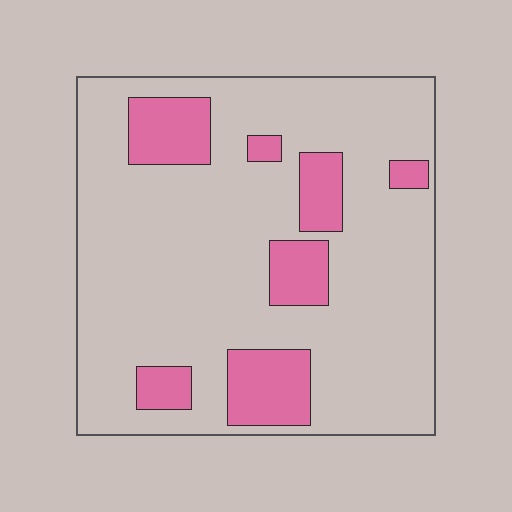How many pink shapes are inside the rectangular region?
7.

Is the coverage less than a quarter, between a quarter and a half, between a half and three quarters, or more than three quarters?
Less than a quarter.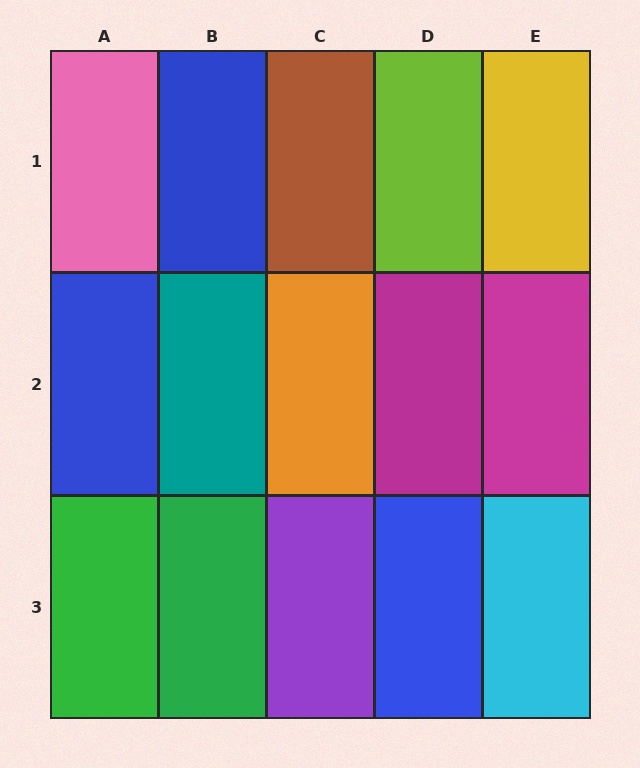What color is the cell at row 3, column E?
Cyan.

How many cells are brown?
1 cell is brown.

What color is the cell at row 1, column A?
Pink.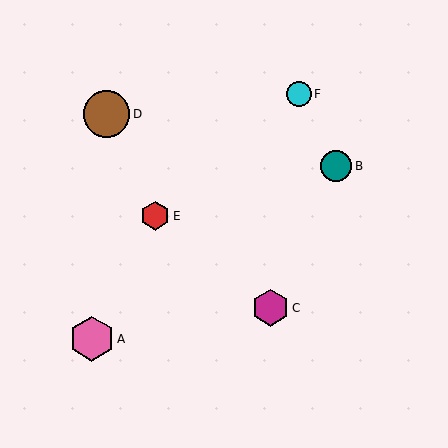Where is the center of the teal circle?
The center of the teal circle is at (336, 166).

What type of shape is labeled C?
Shape C is a magenta hexagon.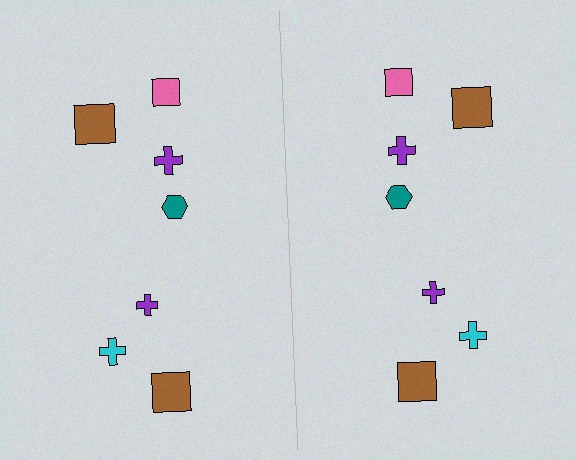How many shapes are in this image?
There are 14 shapes in this image.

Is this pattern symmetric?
Yes, this pattern has bilateral (reflection) symmetry.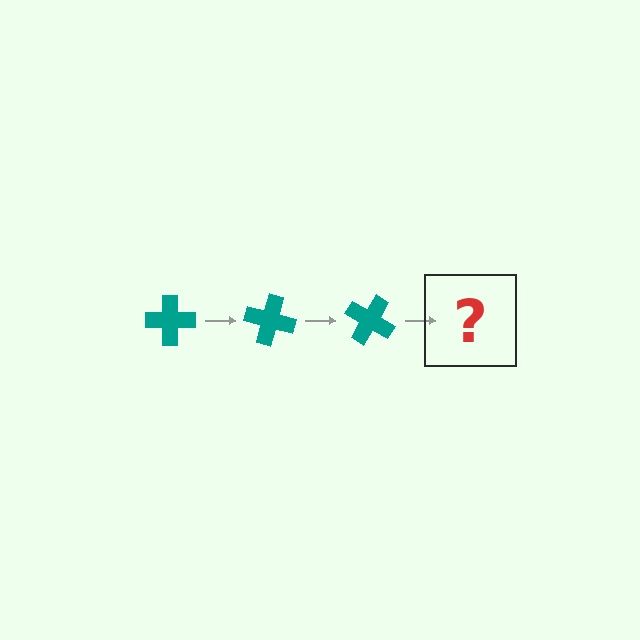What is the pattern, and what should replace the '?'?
The pattern is that the cross rotates 15 degrees each step. The '?' should be a teal cross rotated 45 degrees.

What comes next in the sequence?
The next element should be a teal cross rotated 45 degrees.